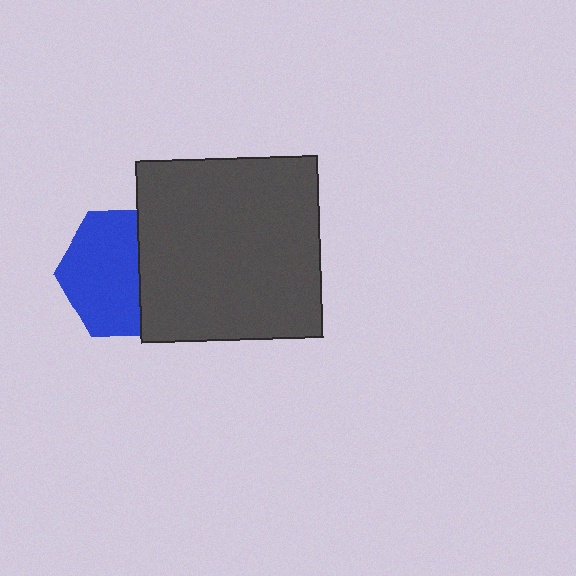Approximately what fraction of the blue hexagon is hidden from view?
Roughly 38% of the blue hexagon is hidden behind the dark gray square.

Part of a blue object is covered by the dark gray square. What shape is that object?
It is a hexagon.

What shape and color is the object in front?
The object in front is a dark gray square.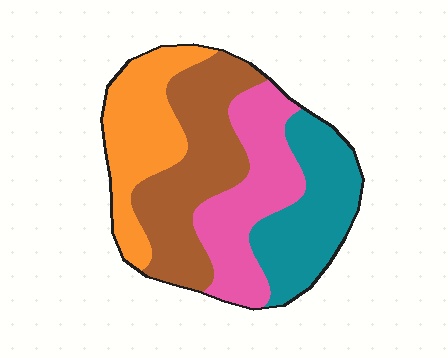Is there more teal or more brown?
Brown.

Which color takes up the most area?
Brown, at roughly 30%.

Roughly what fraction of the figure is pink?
Pink takes up about one quarter (1/4) of the figure.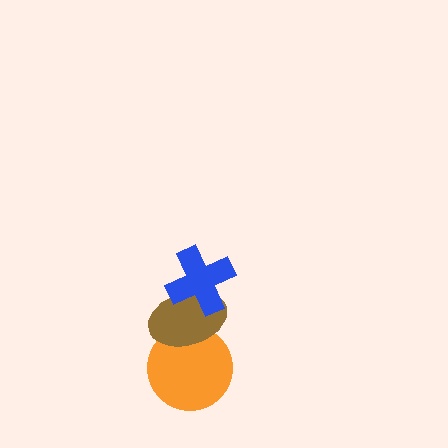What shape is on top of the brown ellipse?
The blue cross is on top of the brown ellipse.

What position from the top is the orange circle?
The orange circle is 3rd from the top.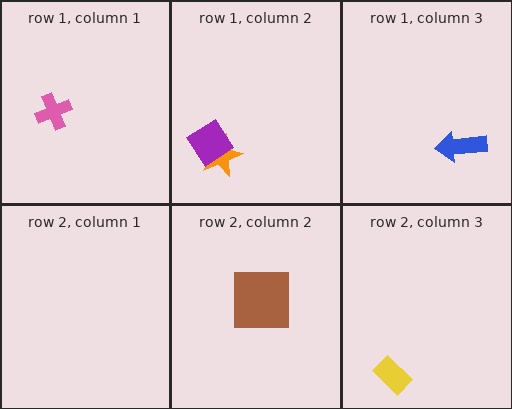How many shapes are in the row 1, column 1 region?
1.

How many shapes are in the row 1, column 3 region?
1.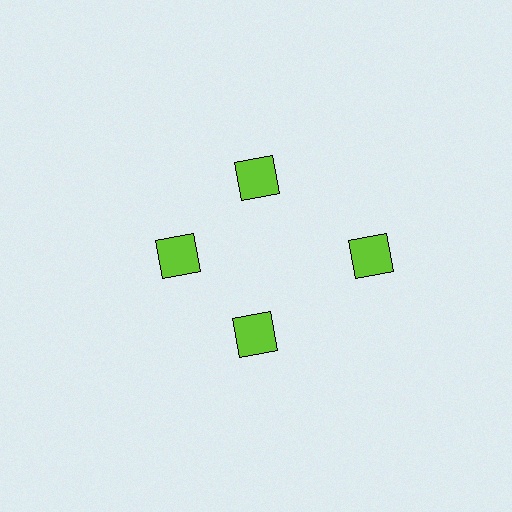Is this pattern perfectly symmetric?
No. The 4 lime squares are arranged in a ring, but one element near the 3 o'clock position is pushed outward from the center, breaking the 4-fold rotational symmetry.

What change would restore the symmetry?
The symmetry would be restored by moving it inward, back onto the ring so that all 4 squares sit at equal angles and equal distance from the center.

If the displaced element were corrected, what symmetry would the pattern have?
It would have 4-fold rotational symmetry — the pattern would map onto itself every 90 degrees.